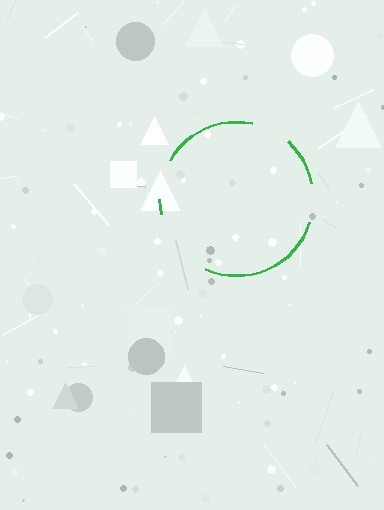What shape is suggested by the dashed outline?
The dashed outline suggests a circle.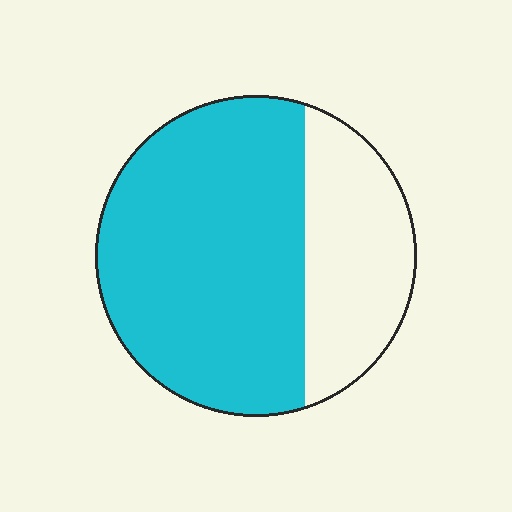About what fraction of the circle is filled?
About two thirds (2/3).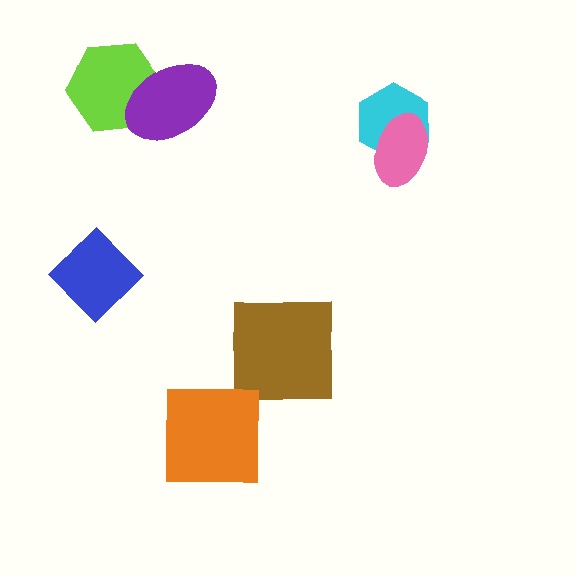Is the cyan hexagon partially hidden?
Yes, it is partially covered by another shape.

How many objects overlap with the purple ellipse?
1 object overlaps with the purple ellipse.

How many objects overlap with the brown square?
0 objects overlap with the brown square.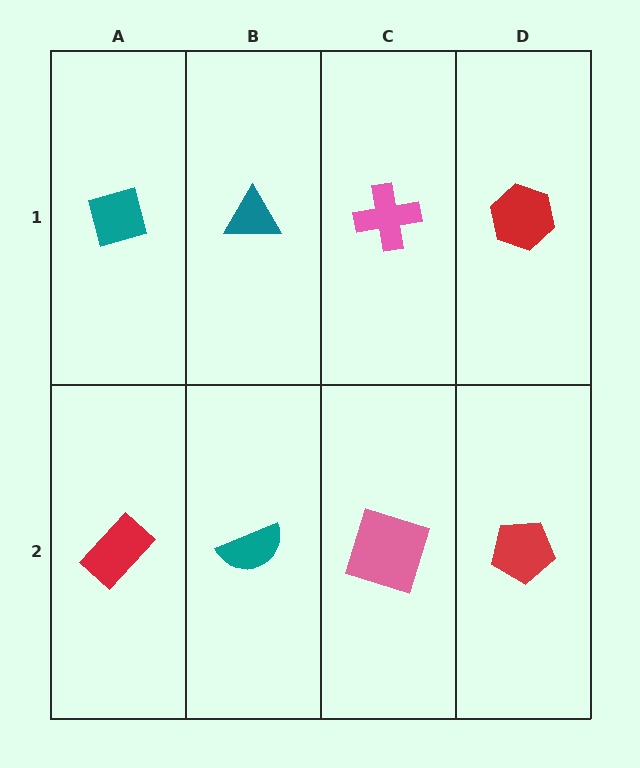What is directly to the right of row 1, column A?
A teal triangle.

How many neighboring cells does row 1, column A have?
2.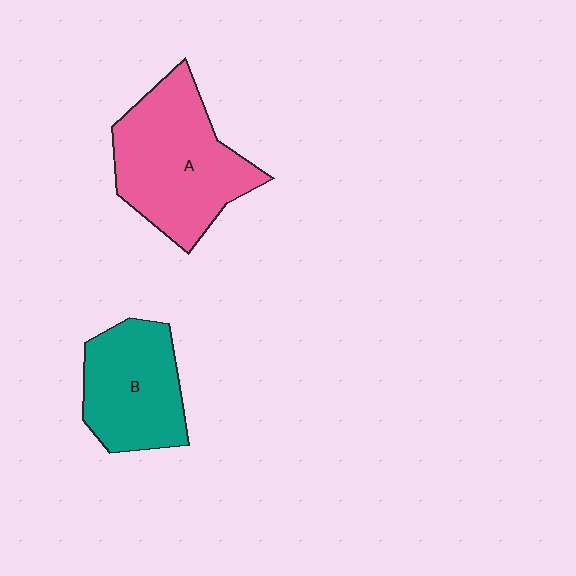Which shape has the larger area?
Shape A (pink).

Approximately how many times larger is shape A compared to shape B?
Approximately 1.4 times.